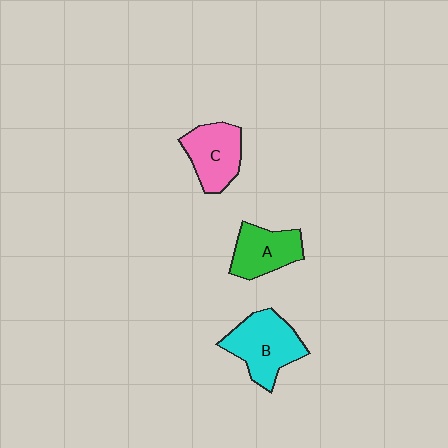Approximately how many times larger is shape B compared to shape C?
Approximately 1.2 times.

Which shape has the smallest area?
Shape A (green).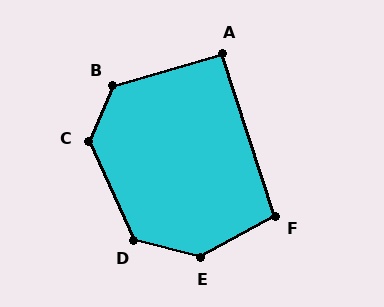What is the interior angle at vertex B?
Approximately 130 degrees (obtuse).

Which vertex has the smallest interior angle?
A, at approximately 92 degrees.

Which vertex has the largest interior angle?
E, at approximately 136 degrees.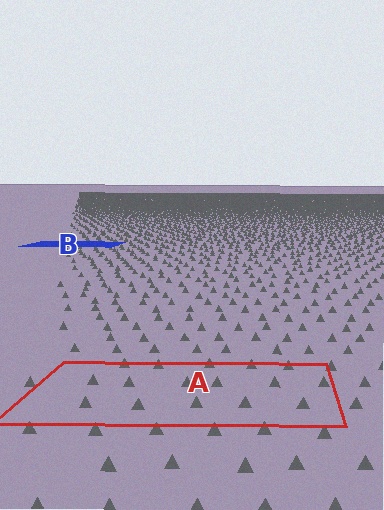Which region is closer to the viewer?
Region A is closer. The texture elements there are larger and more spread out.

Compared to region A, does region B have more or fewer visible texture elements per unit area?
Region B has more texture elements per unit area — they are packed more densely because it is farther away.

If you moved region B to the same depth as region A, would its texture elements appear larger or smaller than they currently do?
They would appear larger. At a closer depth, the same texture elements are projected at a bigger on-screen size.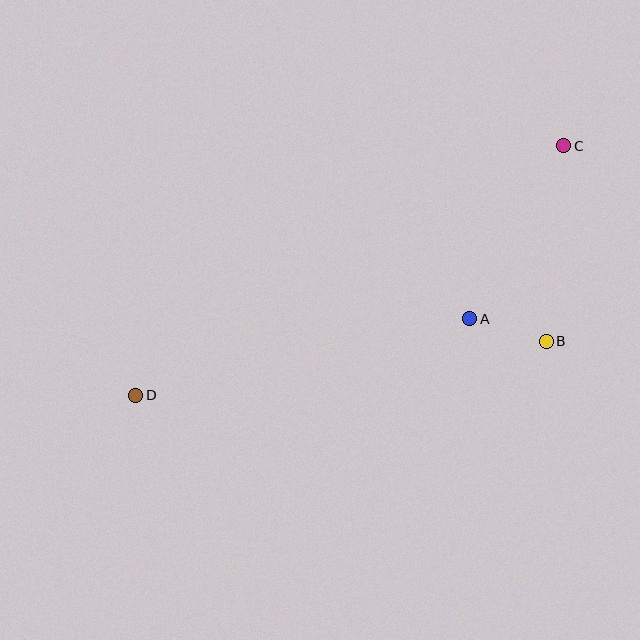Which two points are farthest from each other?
Points C and D are farthest from each other.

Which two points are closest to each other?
Points A and B are closest to each other.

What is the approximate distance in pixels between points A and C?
The distance between A and C is approximately 197 pixels.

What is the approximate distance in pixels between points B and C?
The distance between B and C is approximately 196 pixels.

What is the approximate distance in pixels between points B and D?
The distance between B and D is approximately 414 pixels.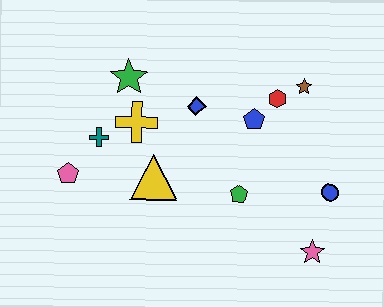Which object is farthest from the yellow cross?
The pink star is farthest from the yellow cross.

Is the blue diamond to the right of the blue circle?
No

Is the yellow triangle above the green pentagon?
Yes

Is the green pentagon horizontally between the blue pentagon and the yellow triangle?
Yes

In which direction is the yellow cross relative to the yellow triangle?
The yellow cross is above the yellow triangle.